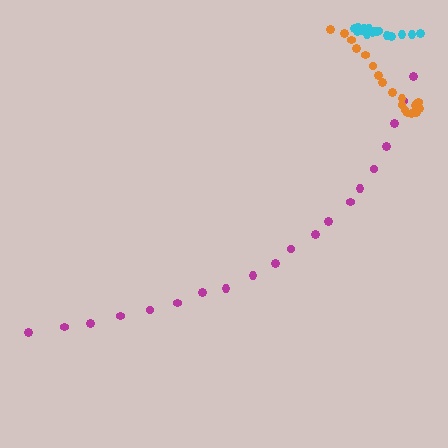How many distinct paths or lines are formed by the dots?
There are 3 distinct paths.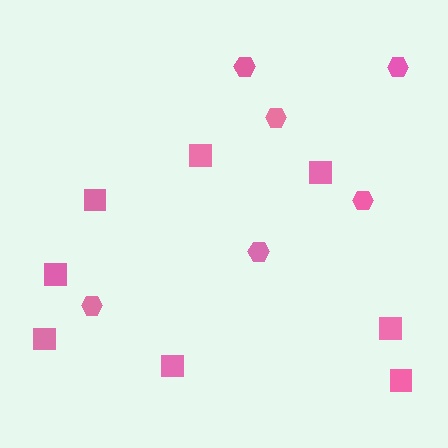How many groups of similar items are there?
There are 2 groups: one group of hexagons (6) and one group of squares (8).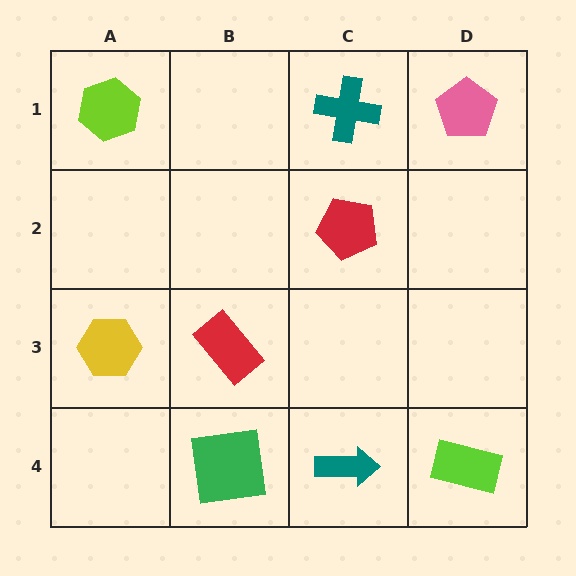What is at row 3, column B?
A red rectangle.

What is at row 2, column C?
A red pentagon.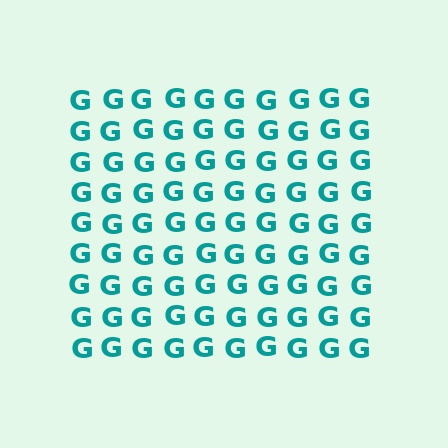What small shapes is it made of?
It is made of small letter G's.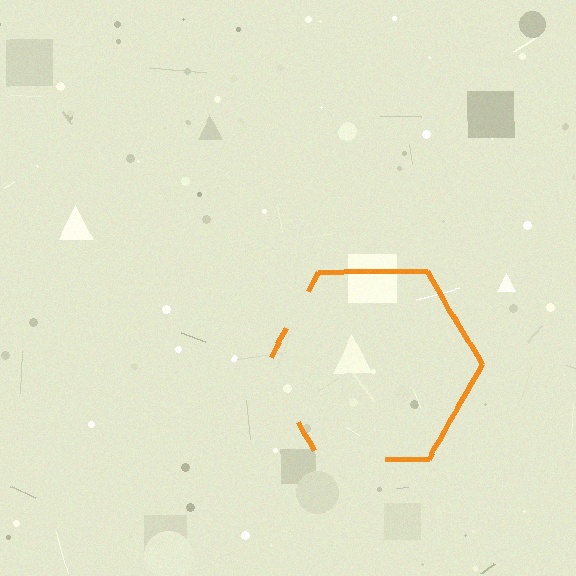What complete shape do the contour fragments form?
The contour fragments form a hexagon.